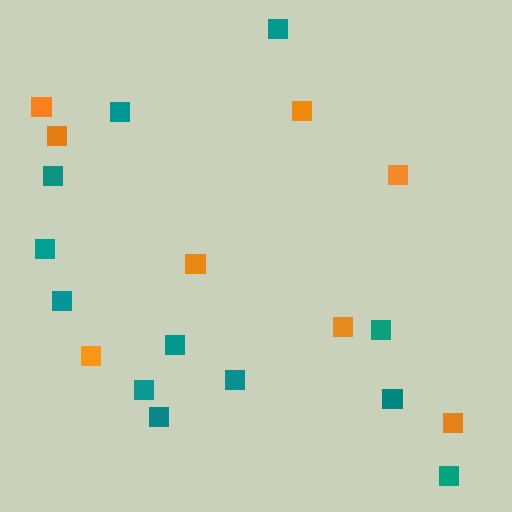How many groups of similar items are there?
There are 2 groups: one group of teal squares (12) and one group of orange squares (8).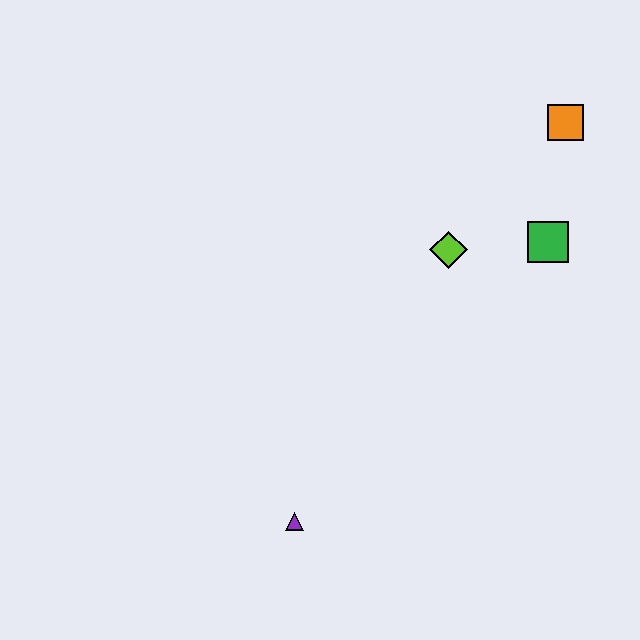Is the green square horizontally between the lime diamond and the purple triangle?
No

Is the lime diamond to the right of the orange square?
No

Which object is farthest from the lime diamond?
The purple triangle is farthest from the lime diamond.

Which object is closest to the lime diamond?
The green square is closest to the lime diamond.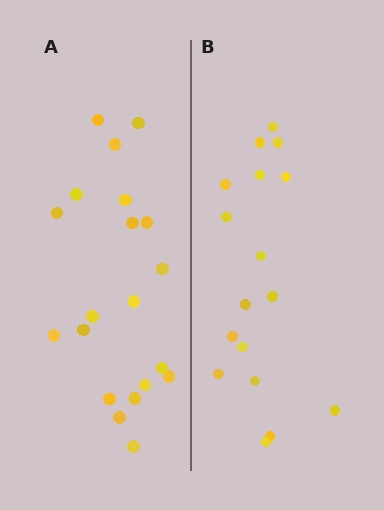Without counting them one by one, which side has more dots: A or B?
Region A (the left region) has more dots.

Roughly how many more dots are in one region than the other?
Region A has just a few more — roughly 2 or 3 more dots than region B.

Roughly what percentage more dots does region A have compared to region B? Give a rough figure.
About 20% more.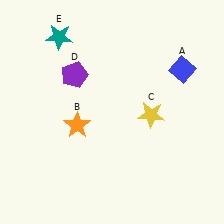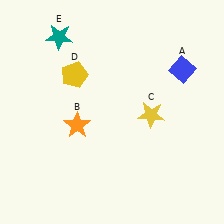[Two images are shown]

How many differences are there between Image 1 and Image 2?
There is 1 difference between the two images.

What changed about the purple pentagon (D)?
In Image 1, D is purple. In Image 2, it changed to yellow.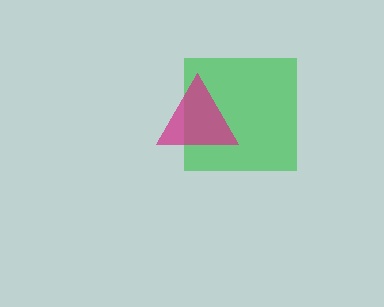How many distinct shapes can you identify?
There are 2 distinct shapes: a green square, a magenta triangle.